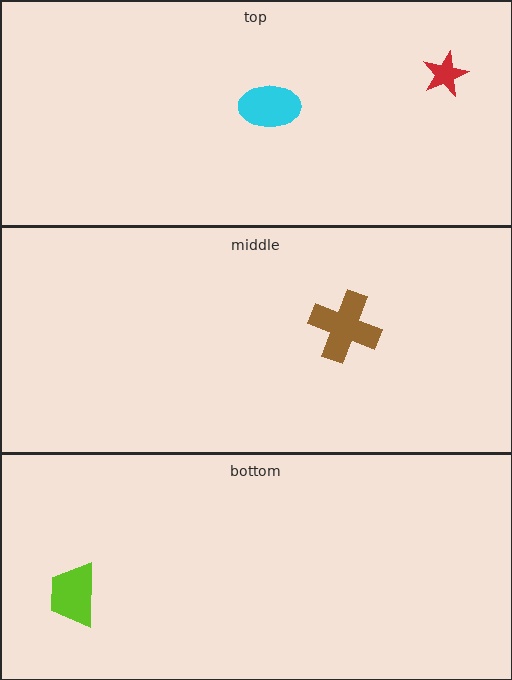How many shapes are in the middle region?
1.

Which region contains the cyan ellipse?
The top region.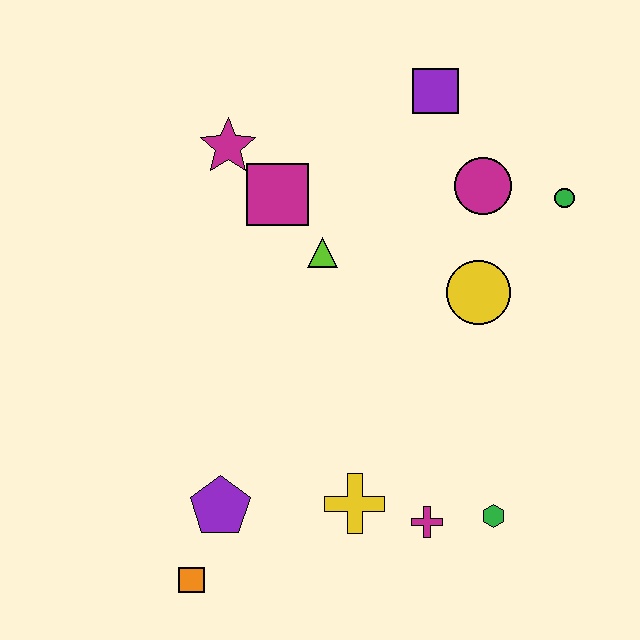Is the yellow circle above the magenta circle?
No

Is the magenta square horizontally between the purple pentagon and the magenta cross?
Yes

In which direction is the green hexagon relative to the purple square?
The green hexagon is below the purple square.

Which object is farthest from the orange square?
The purple square is farthest from the orange square.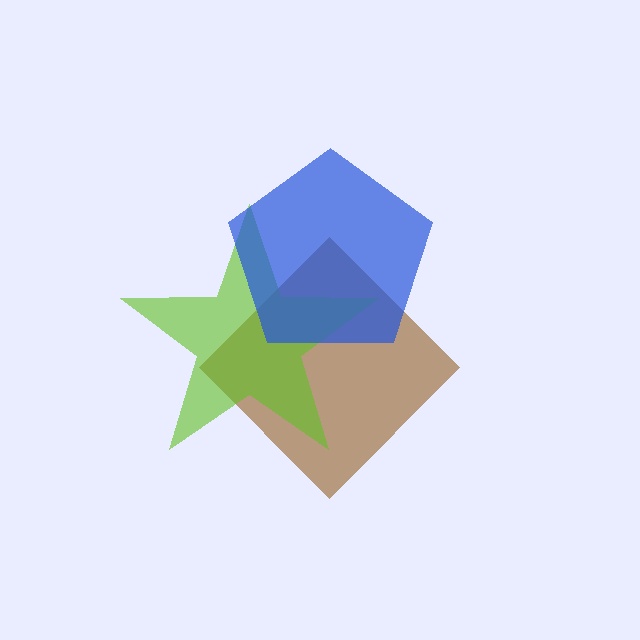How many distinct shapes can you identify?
There are 3 distinct shapes: a brown diamond, a lime star, a blue pentagon.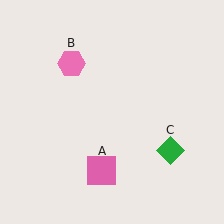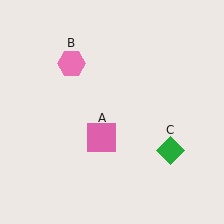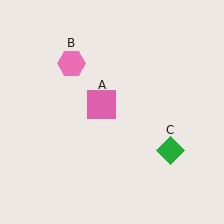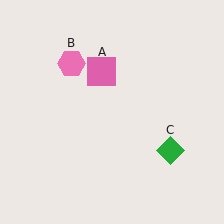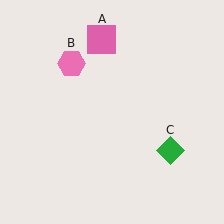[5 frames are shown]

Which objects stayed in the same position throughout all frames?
Pink hexagon (object B) and green diamond (object C) remained stationary.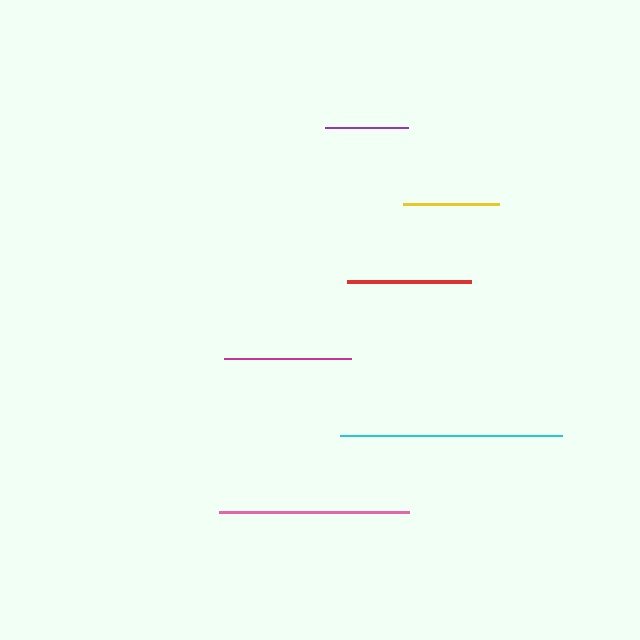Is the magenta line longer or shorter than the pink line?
The pink line is longer than the magenta line.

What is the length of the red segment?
The red segment is approximately 124 pixels long.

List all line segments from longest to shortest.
From longest to shortest: cyan, pink, magenta, red, yellow, purple.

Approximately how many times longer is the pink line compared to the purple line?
The pink line is approximately 2.3 times the length of the purple line.